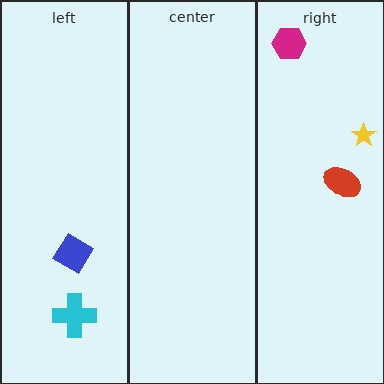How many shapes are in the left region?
2.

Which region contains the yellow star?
The right region.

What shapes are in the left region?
The blue diamond, the cyan cross.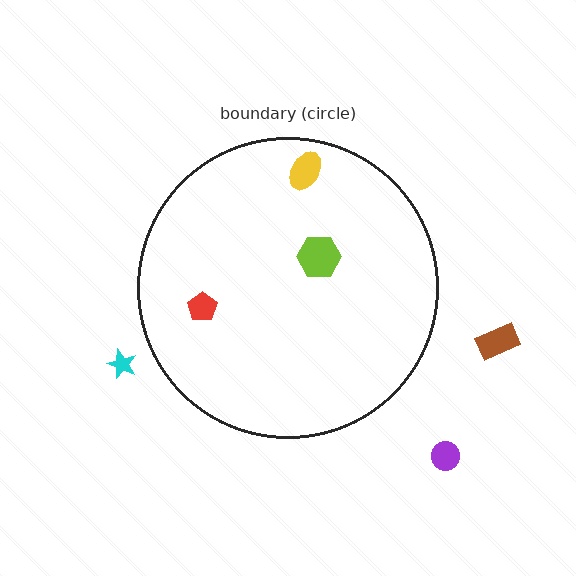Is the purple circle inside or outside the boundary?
Outside.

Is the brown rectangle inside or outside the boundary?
Outside.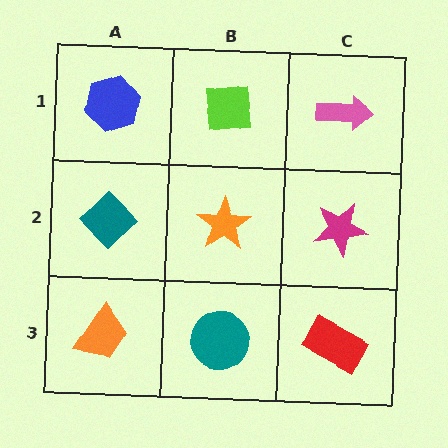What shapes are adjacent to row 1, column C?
A magenta star (row 2, column C), a lime square (row 1, column B).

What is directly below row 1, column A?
A teal diamond.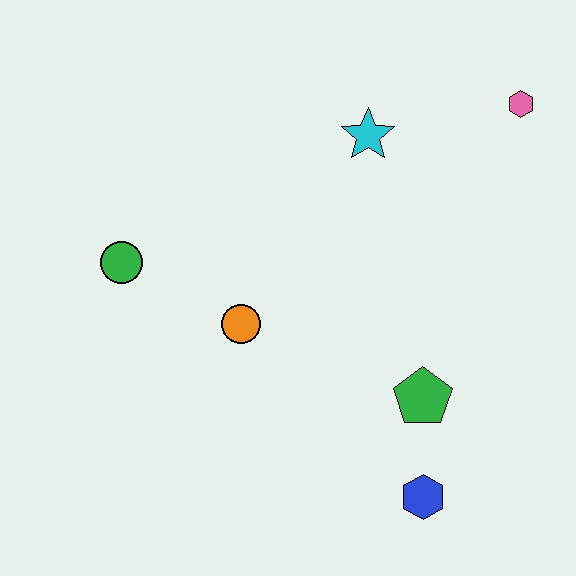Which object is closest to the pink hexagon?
The cyan star is closest to the pink hexagon.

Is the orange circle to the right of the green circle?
Yes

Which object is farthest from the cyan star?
The blue hexagon is farthest from the cyan star.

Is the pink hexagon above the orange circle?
Yes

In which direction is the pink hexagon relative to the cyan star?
The pink hexagon is to the right of the cyan star.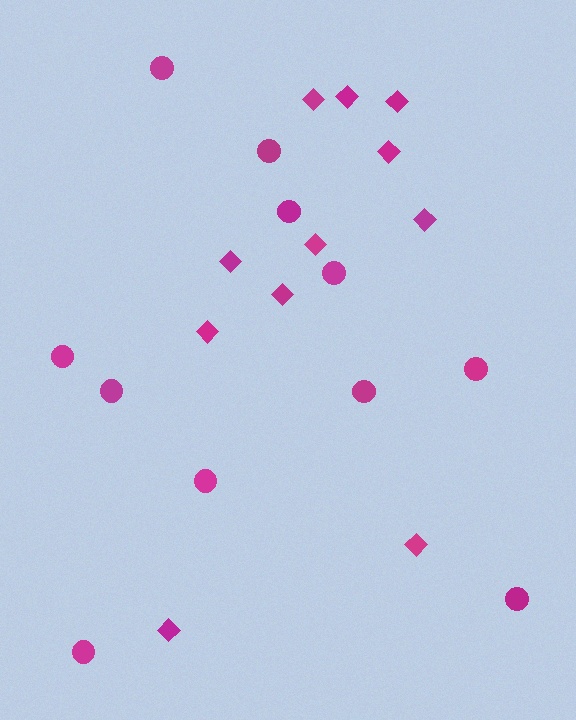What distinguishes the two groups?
There are 2 groups: one group of circles (11) and one group of diamonds (11).